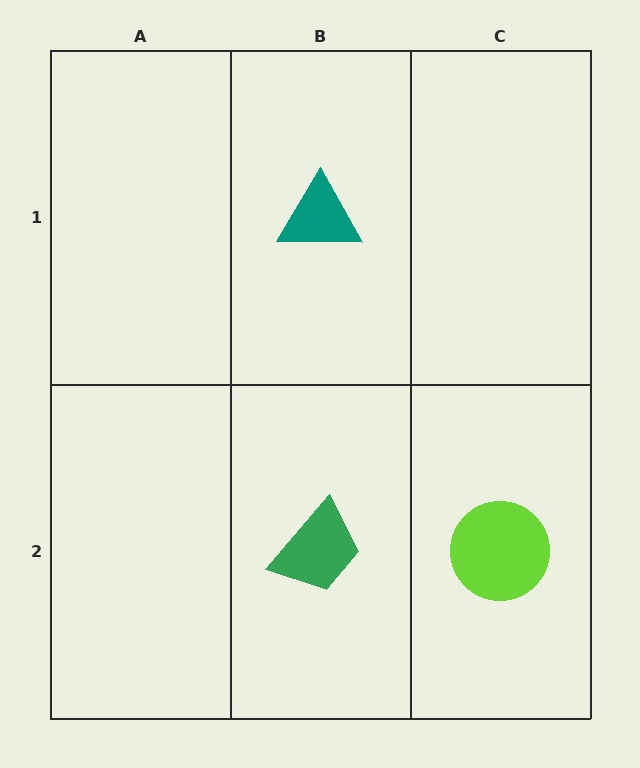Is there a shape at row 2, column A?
No, that cell is empty.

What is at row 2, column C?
A lime circle.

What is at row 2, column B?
A green trapezoid.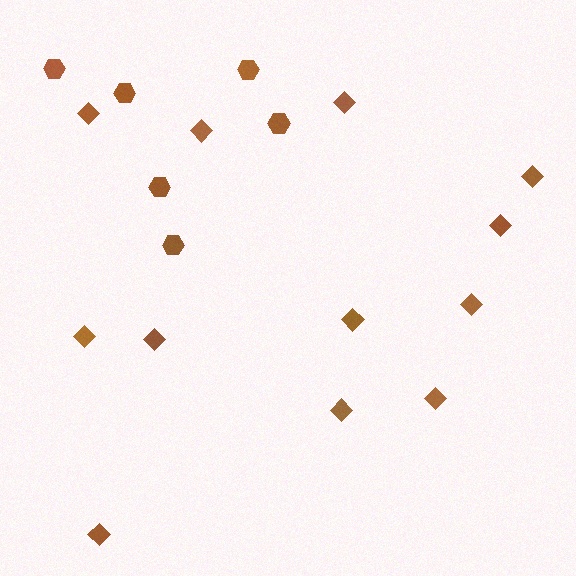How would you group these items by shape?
There are 2 groups: one group of diamonds (12) and one group of hexagons (6).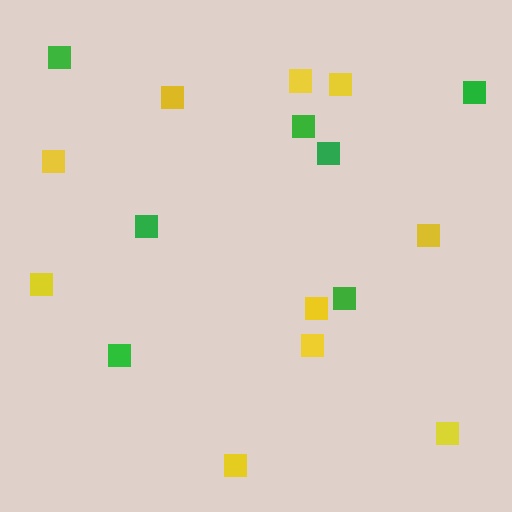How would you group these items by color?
There are 2 groups: one group of yellow squares (10) and one group of green squares (7).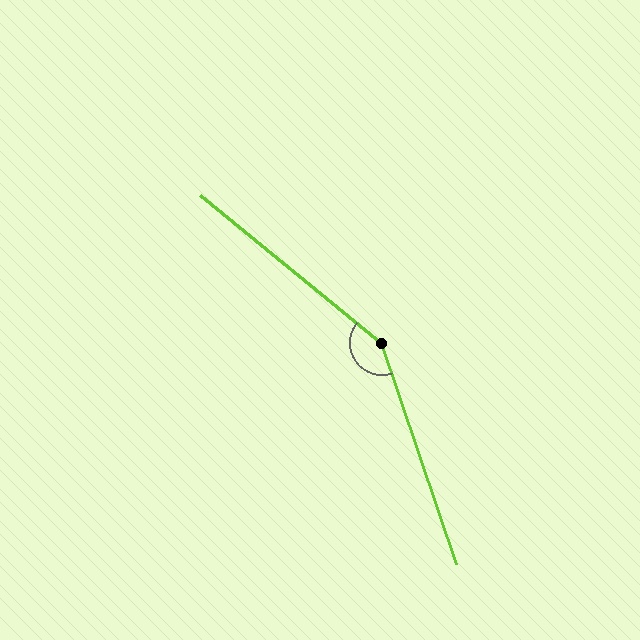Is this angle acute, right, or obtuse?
It is obtuse.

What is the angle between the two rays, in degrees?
Approximately 148 degrees.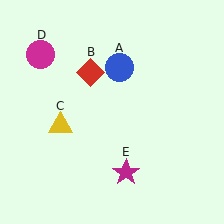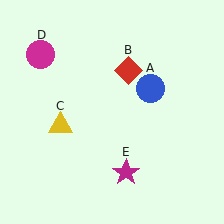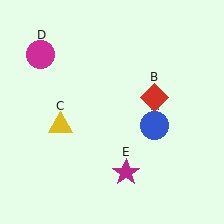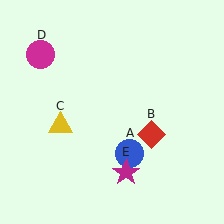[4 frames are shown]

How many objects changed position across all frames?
2 objects changed position: blue circle (object A), red diamond (object B).